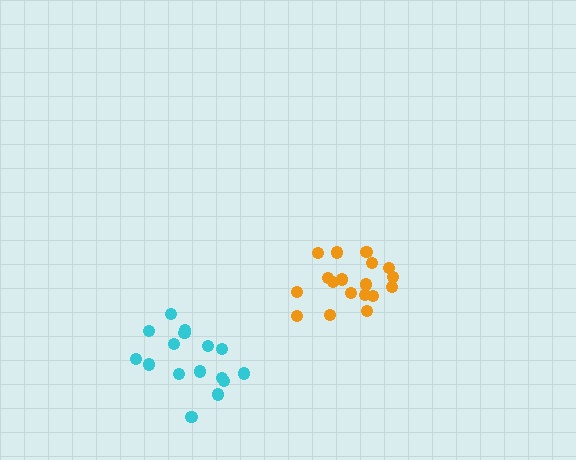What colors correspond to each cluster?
The clusters are colored: orange, cyan.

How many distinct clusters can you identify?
There are 2 distinct clusters.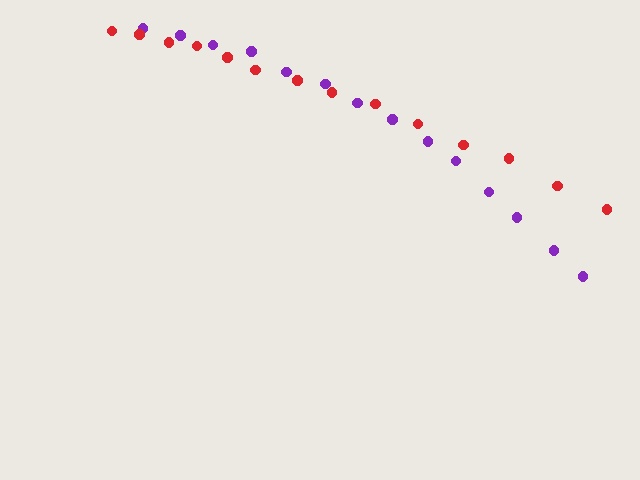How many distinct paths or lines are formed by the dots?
There are 2 distinct paths.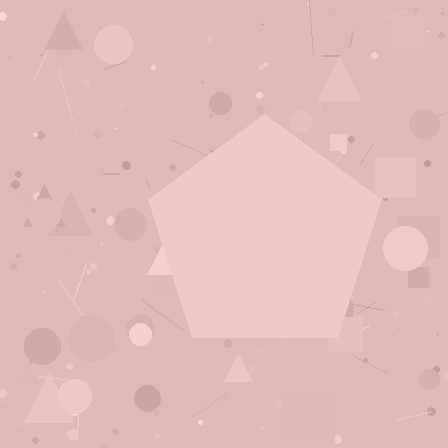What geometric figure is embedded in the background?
A pentagon is embedded in the background.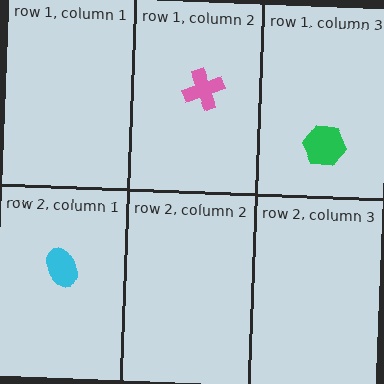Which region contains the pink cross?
The row 1, column 2 region.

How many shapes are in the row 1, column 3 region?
1.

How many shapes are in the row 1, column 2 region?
1.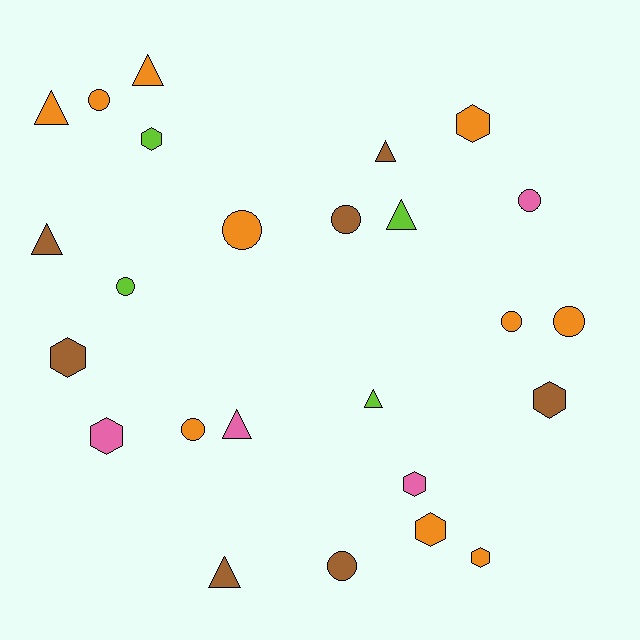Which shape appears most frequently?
Circle, with 9 objects.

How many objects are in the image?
There are 25 objects.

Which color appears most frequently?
Orange, with 10 objects.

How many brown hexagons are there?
There are 2 brown hexagons.